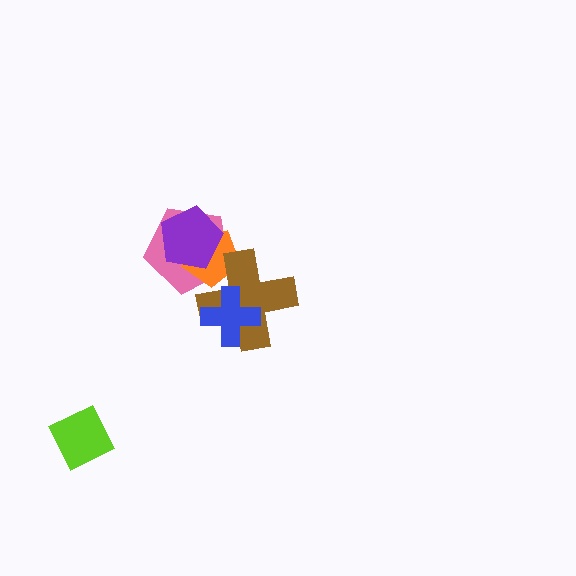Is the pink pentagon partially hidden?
Yes, it is partially covered by another shape.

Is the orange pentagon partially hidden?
Yes, it is partially covered by another shape.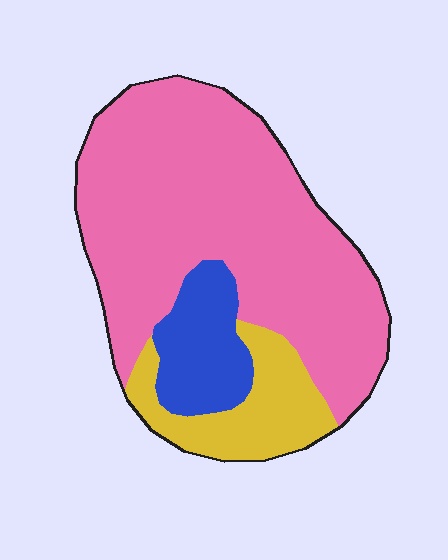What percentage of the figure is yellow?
Yellow takes up about one sixth (1/6) of the figure.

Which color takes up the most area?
Pink, at roughly 70%.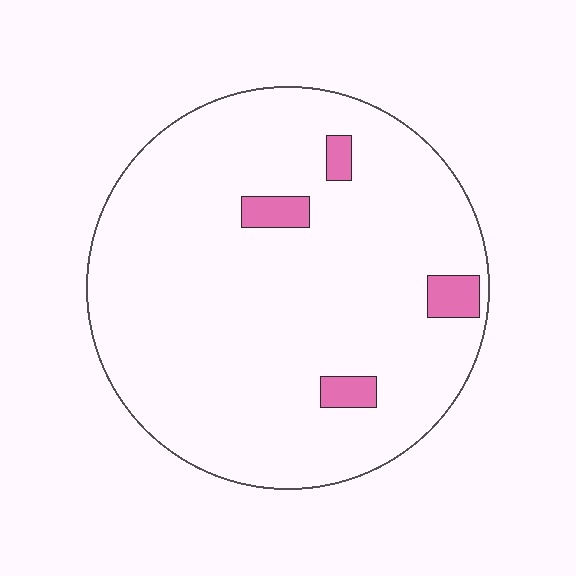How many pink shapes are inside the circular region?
4.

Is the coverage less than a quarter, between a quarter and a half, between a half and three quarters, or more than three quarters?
Less than a quarter.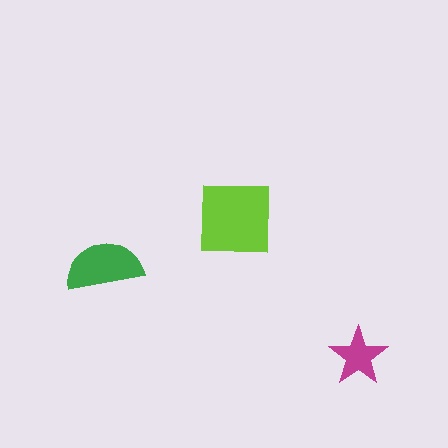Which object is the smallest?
The magenta star.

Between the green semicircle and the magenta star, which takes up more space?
The green semicircle.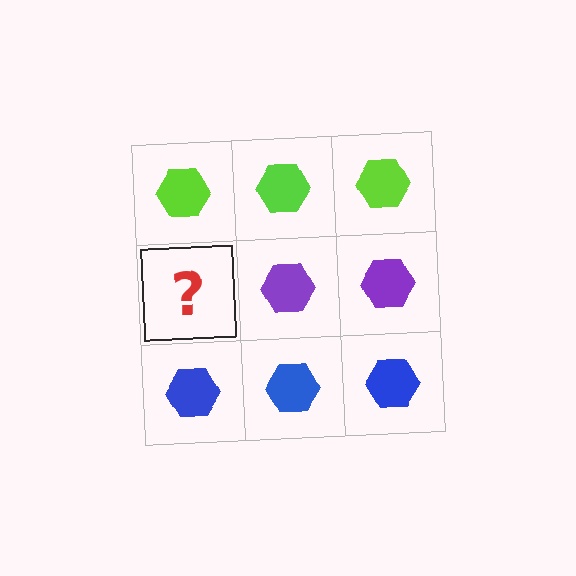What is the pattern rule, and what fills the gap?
The rule is that each row has a consistent color. The gap should be filled with a purple hexagon.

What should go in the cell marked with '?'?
The missing cell should contain a purple hexagon.